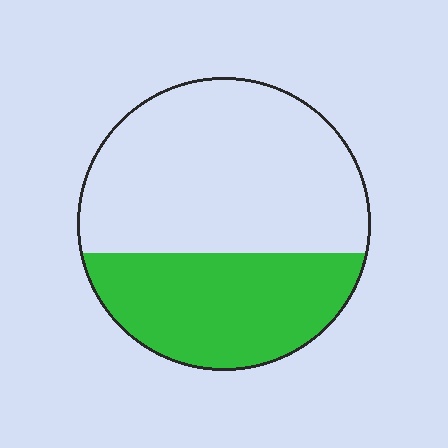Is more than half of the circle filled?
No.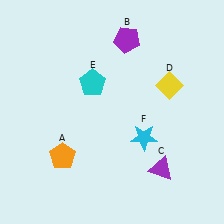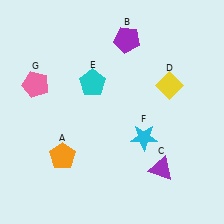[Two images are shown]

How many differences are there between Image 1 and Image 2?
There is 1 difference between the two images.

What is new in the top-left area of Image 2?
A pink pentagon (G) was added in the top-left area of Image 2.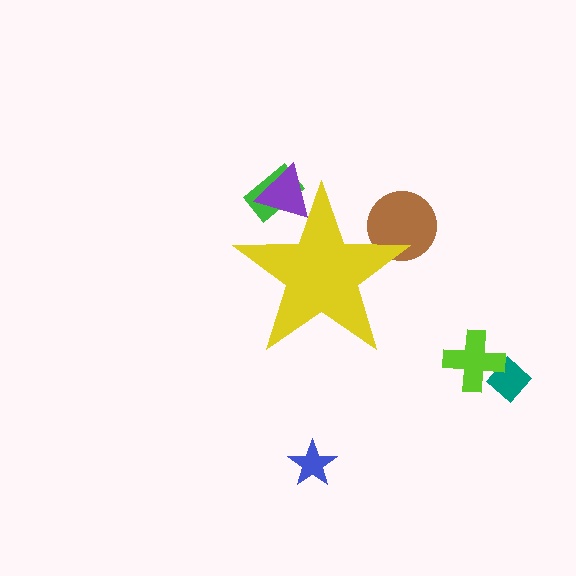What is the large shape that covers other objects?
A yellow star.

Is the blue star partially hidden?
No, the blue star is fully visible.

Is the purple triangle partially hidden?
Yes, the purple triangle is partially hidden behind the yellow star.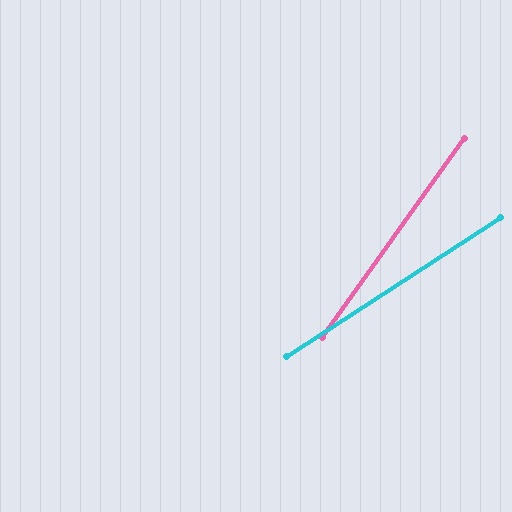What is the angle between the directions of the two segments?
Approximately 21 degrees.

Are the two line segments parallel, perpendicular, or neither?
Neither parallel nor perpendicular — they differ by about 21°.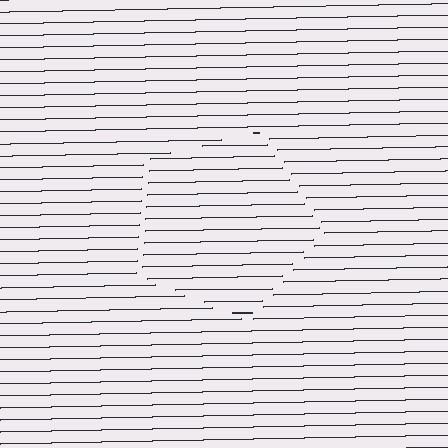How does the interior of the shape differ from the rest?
The interior of the shape contains the same grating, shifted by half a period — the contour is defined by the phase discontinuity where line-ends from the inner and outer gratings abut.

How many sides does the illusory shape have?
5 sides — the line-ends trace a pentagon.